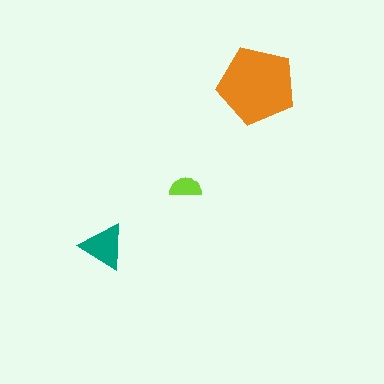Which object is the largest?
The orange pentagon.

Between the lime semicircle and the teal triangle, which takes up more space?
The teal triangle.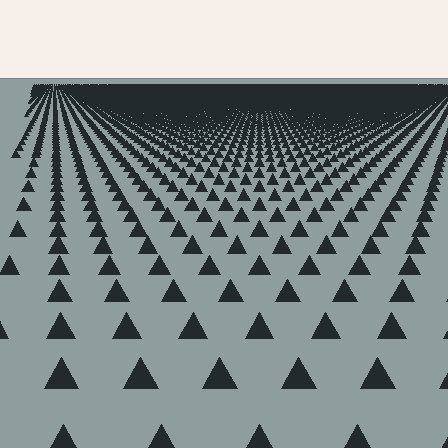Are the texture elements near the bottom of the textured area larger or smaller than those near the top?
Larger. Near the bottom, elements are closer to the viewer and appear at a bigger on-screen size.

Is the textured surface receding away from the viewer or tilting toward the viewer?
The surface is receding away from the viewer. Texture elements get smaller and denser toward the top.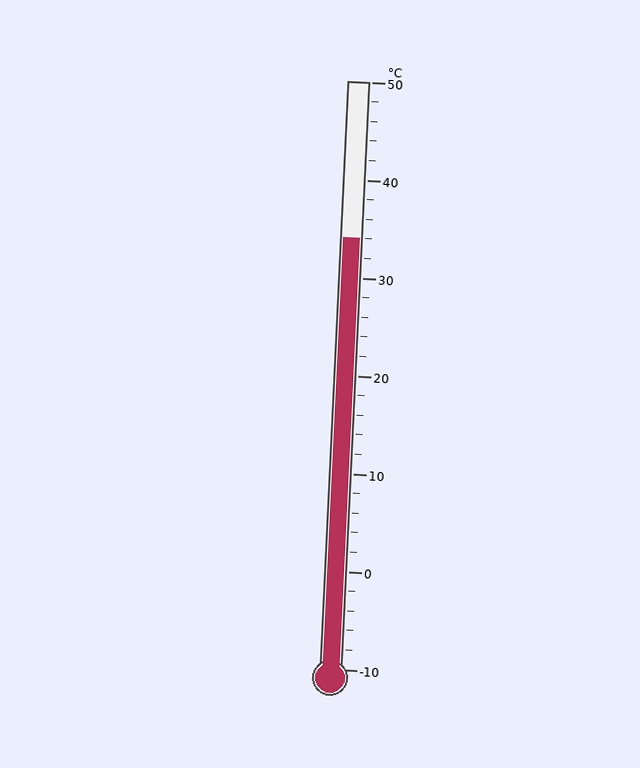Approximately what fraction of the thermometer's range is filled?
The thermometer is filled to approximately 75% of its range.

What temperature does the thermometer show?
The thermometer shows approximately 34°C.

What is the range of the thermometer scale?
The thermometer scale ranges from -10°C to 50°C.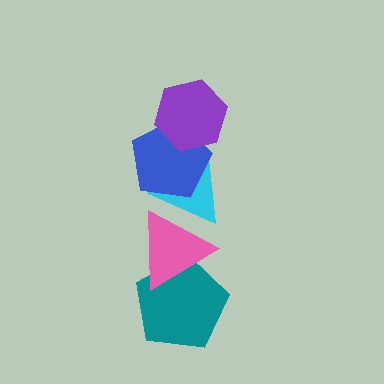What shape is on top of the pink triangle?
The cyan triangle is on top of the pink triangle.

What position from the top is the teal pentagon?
The teal pentagon is 5th from the top.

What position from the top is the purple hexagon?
The purple hexagon is 1st from the top.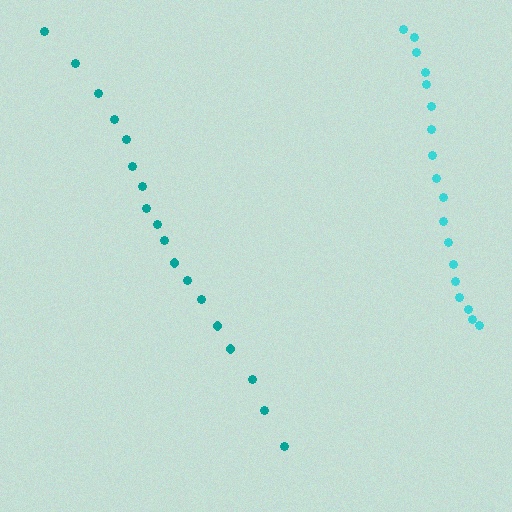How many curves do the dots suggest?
There are 2 distinct paths.